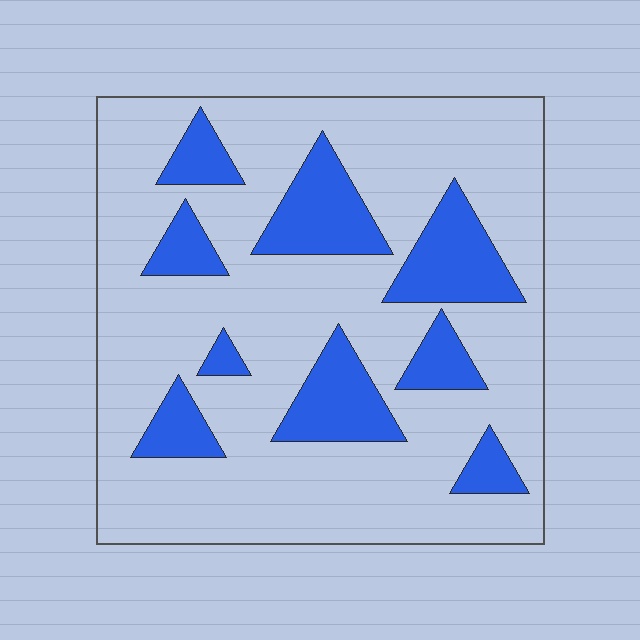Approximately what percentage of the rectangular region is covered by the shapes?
Approximately 25%.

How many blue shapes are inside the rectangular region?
9.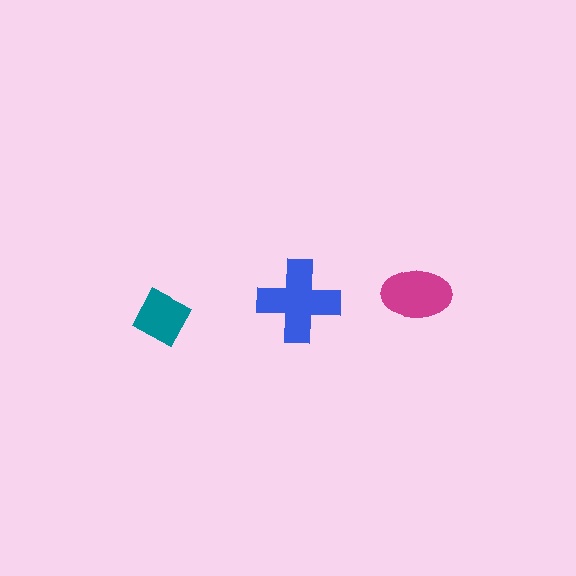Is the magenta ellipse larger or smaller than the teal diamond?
Larger.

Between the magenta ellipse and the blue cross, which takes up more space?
The blue cross.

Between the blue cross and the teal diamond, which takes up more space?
The blue cross.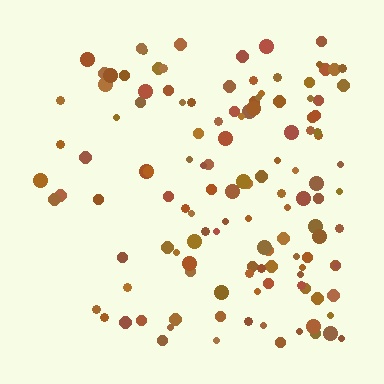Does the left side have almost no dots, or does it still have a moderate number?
Still a moderate number, just noticeably fewer than the right.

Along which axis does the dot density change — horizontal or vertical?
Horizontal.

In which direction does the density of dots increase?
From left to right, with the right side densest.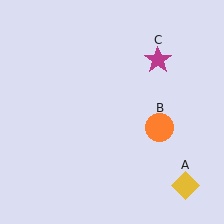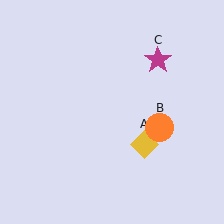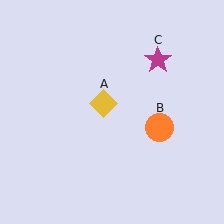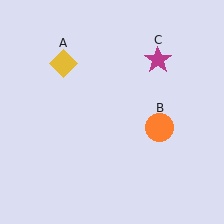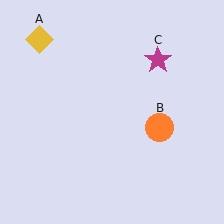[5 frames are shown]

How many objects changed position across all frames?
1 object changed position: yellow diamond (object A).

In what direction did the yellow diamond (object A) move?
The yellow diamond (object A) moved up and to the left.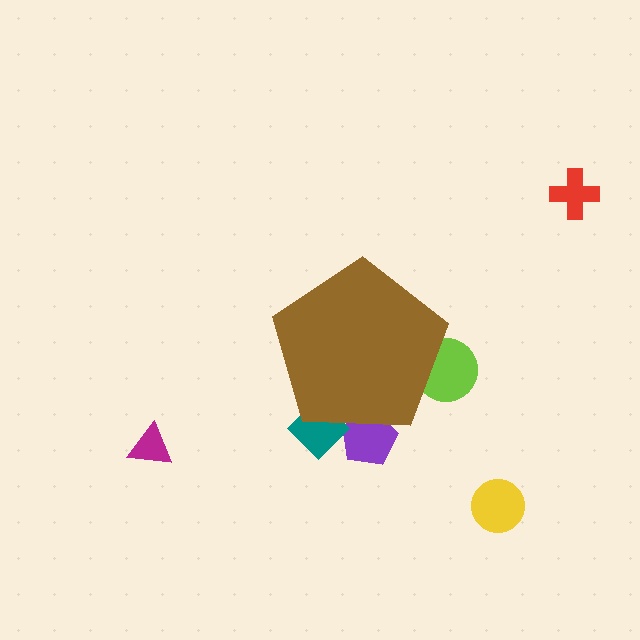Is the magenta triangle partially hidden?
No, the magenta triangle is fully visible.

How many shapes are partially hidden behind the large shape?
3 shapes are partially hidden.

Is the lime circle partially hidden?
Yes, the lime circle is partially hidden behind the brown pentagon.